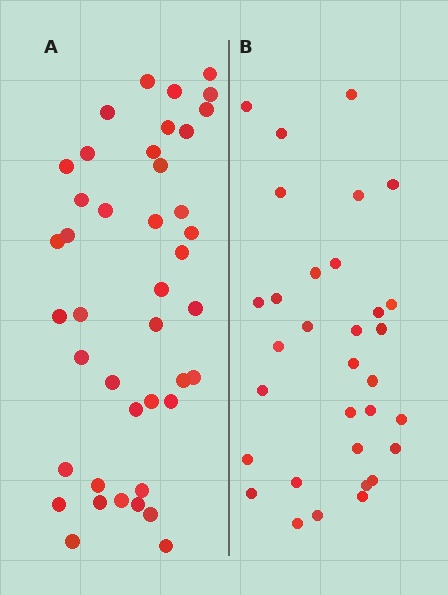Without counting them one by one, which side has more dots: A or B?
Region A (the left region) has more dots.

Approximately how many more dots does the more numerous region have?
Region A has roughly 10 or so more dots than region B.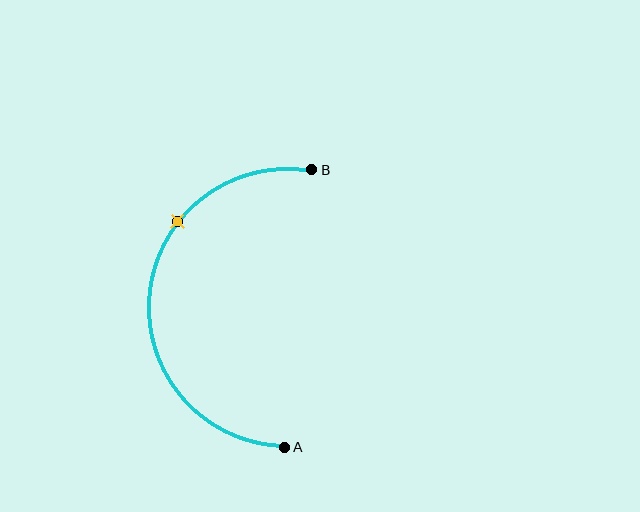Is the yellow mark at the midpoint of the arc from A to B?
No. The yellow mark lies on the arc but is closer to endpoint B. The arc midpoint would be at the point on the curve equidistant along the arc from both A and B.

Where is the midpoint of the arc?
The arc midpoint is the point on the curve farthest from the straight line joining A and B. It sits to the left of that line.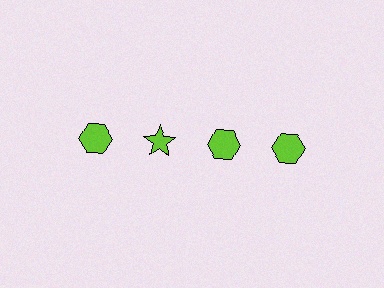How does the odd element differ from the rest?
It has a different shape: star instead of hexagon.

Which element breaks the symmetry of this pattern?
The lime star in the top row, second from left column breaks the symmetry. All other shapes are lime hexagons.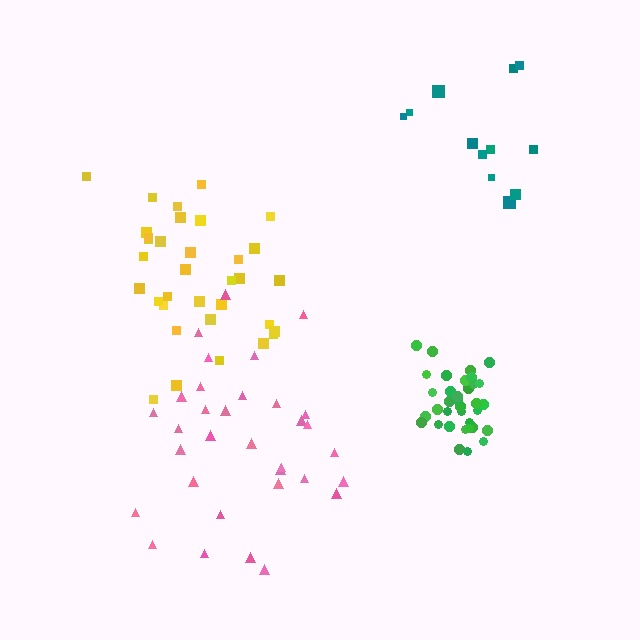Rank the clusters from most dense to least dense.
green, yellow, pink, teal.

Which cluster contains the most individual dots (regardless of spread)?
Green (35).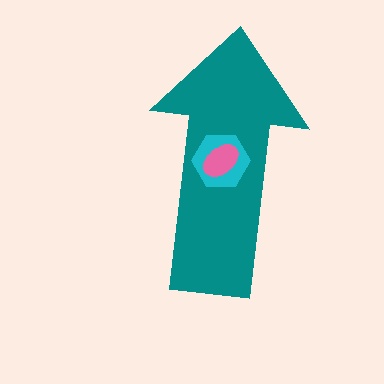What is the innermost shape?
The pink ellipse.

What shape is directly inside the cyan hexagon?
The pink ellipse.